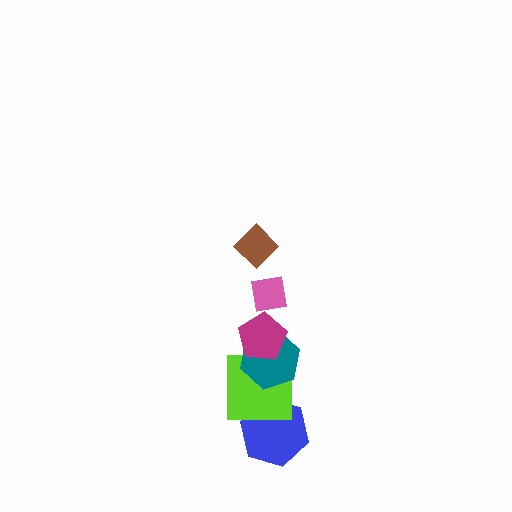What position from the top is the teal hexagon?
The teal hexagon is 4th from the top.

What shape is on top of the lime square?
The teal hexagon is on top of the lime square.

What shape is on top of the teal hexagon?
The magenta pentagon is on top of the teal hexagon.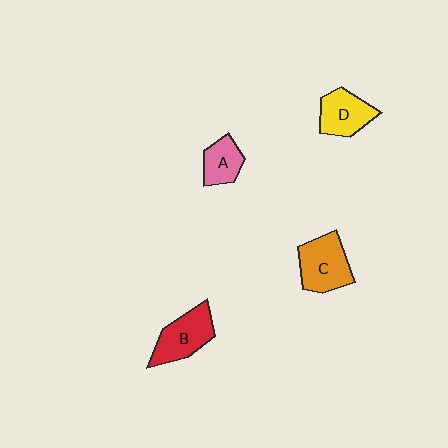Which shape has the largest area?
Shape C (orange).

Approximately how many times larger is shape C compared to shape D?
Approximately 1.2 times.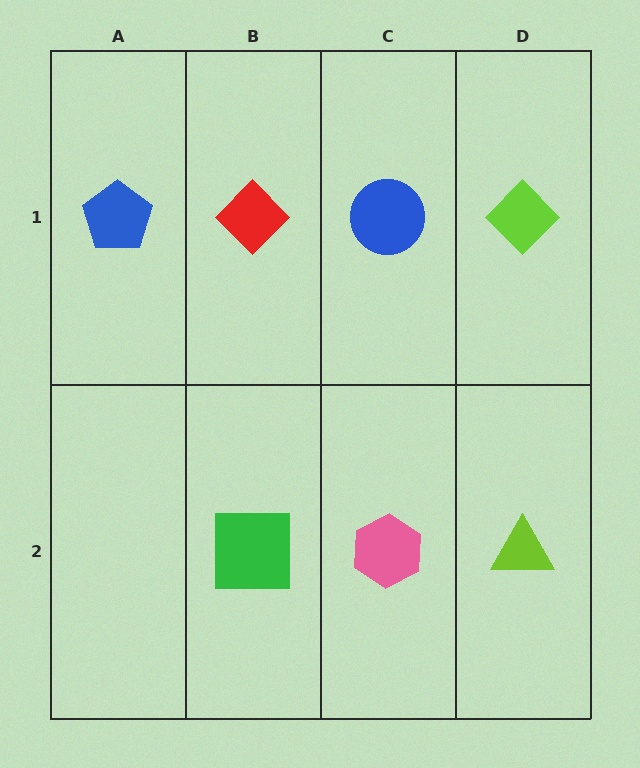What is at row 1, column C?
A blue circle.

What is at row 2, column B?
A green square.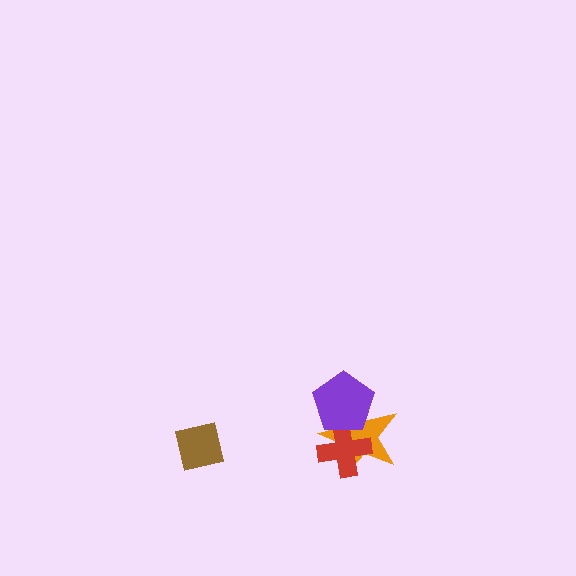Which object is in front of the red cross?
The purple pentagon is in front of the red cross.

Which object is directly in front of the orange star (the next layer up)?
The red cross is directly in front of the orange star.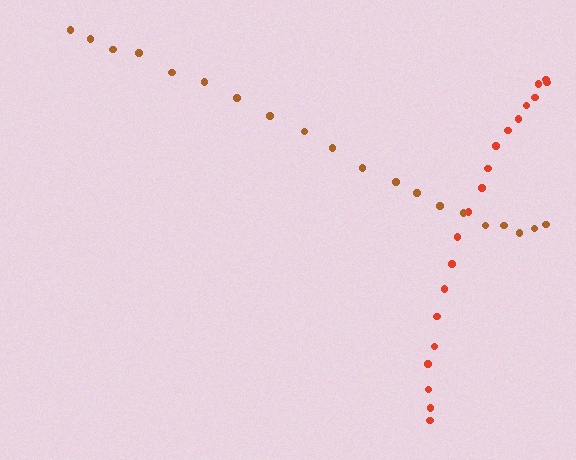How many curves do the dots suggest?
There are 2 distinct paths.